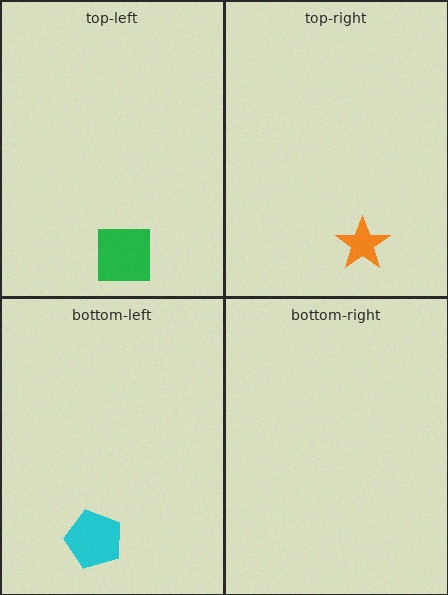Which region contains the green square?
The top-left region.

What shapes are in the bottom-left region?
The cyan pentagon.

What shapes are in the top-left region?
The green square.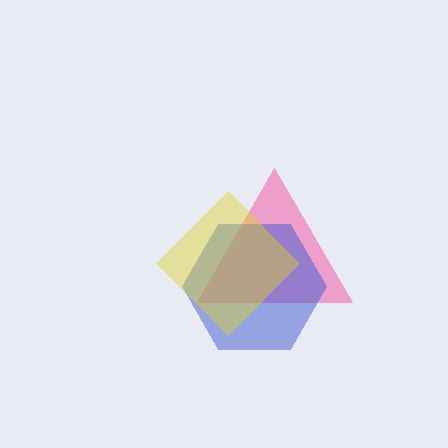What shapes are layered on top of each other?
The layered shapes are: a pink triangle, a blue hexagon, a yellow diamond.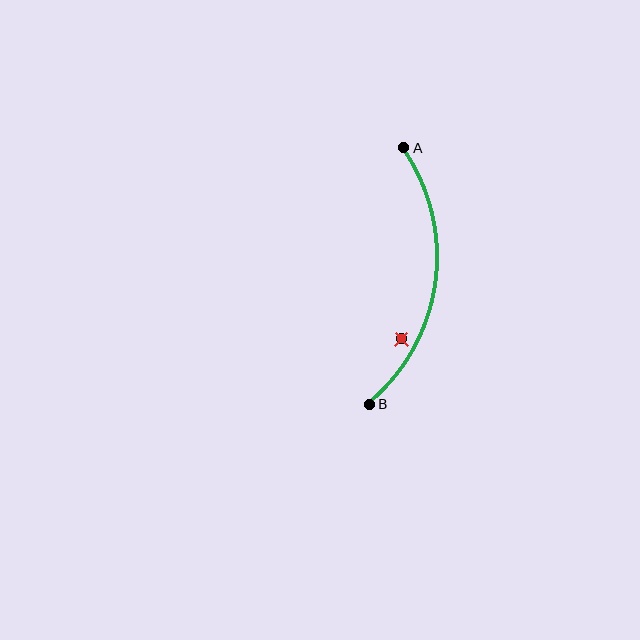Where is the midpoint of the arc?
The arc midpoint is the point on the curve farthest from the straight line joining A and B. It sits to the right of that line.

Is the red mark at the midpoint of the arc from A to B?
No — the red mark does not lie on the arc at all. It sits slightly inside the curve.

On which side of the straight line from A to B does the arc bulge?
The arc bulges to the right of the straight line connecting A and B.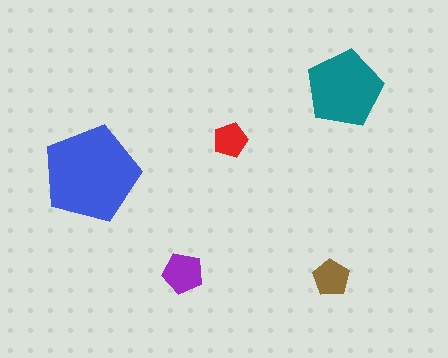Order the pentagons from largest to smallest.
the blue one, the teal one, the purple one, the brown one, the red one.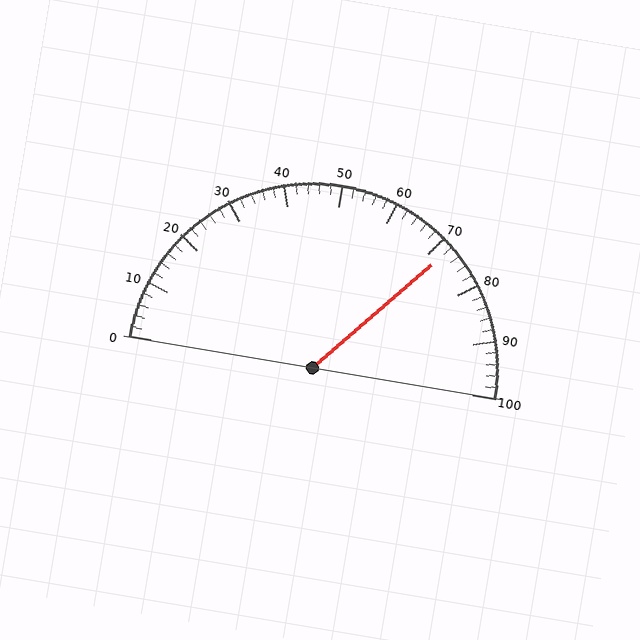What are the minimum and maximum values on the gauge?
The gauge ranges from 0 to 100.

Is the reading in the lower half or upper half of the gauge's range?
The reading is in the upper half of the range (0 to 100).